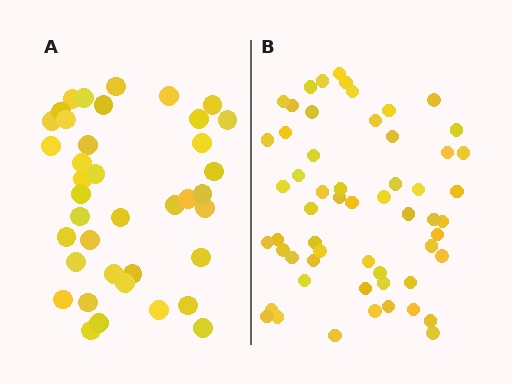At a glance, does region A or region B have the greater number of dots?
Region B (the right region) has more dots.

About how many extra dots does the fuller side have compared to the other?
Region B has approximately 20 more dots than region A.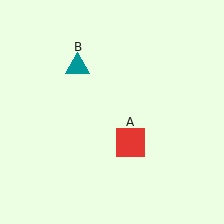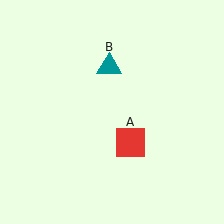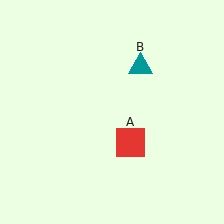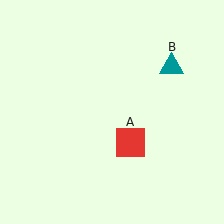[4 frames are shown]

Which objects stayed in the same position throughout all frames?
Red square (object A) remained stationary.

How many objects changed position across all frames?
1 object changed position: teal triangle (object B).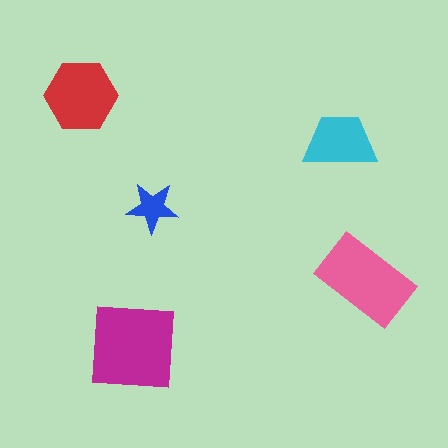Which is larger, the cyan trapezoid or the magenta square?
The magenta square.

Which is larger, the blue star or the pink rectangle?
The pink rectangle.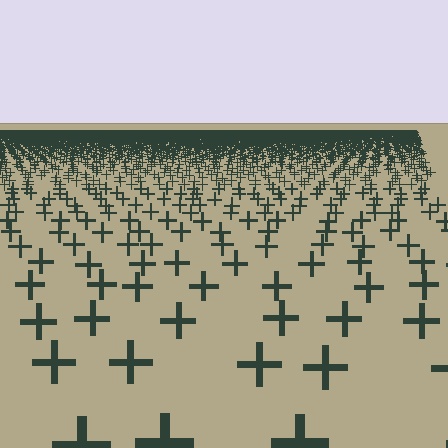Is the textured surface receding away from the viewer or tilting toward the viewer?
The surface is receding away from the viewer. Texture elements get smaller and denser toward the top.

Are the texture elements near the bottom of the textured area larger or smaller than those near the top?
Larger. Near the bottom, elements are closer to the viewer and appear at a bigger on-screen size.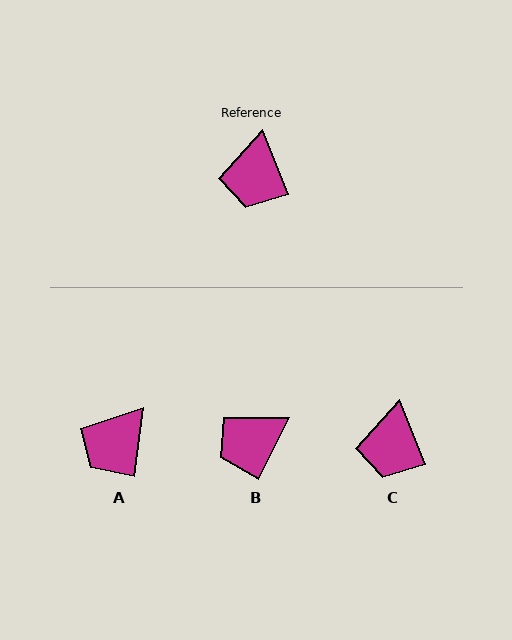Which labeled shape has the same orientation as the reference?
C.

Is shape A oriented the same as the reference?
No, it is off by about 29 degrees.